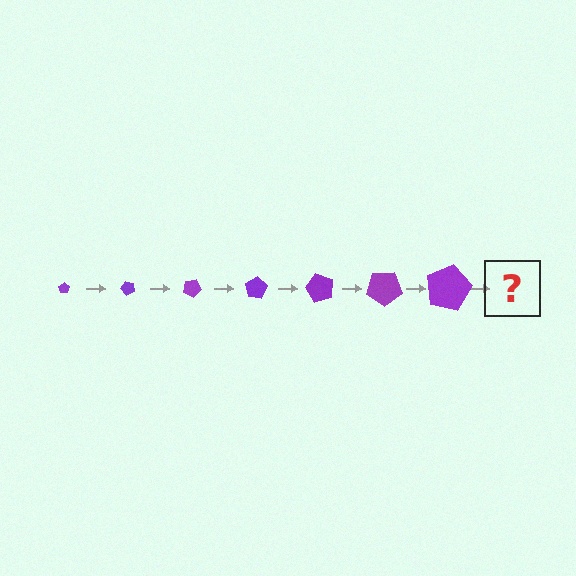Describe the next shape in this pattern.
It should be a pentagon, larger than the previous one and rotated 350 degrees from the start.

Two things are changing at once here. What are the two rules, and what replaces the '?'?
The two rules are that the pentagon grows larger each step and it rotates 50 degrees each step. The '?' should be a pentagon, larger than the previous one and rotated 350 degrees from the start.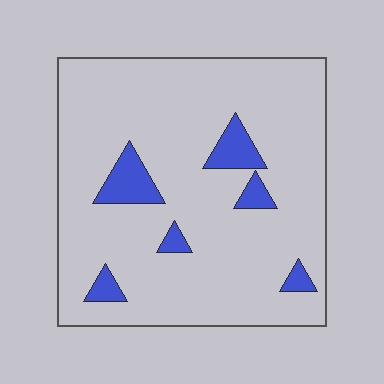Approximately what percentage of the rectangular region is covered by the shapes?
Approximately 10%.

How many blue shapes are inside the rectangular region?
6.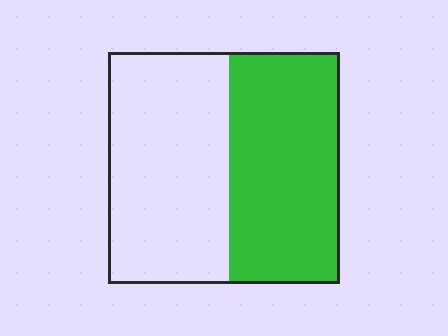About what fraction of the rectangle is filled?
About one half (1/2).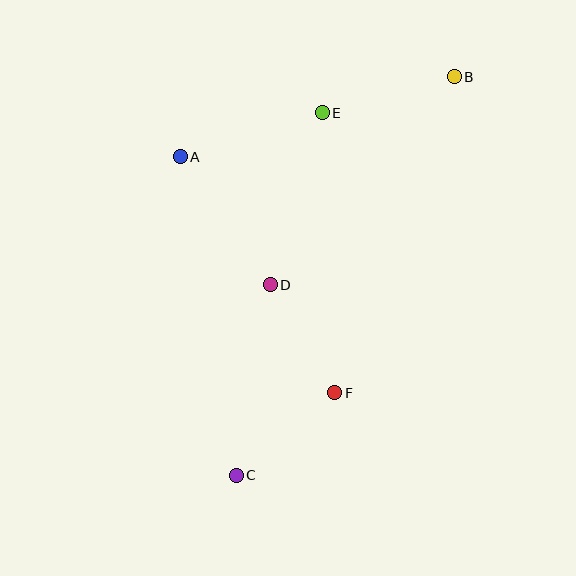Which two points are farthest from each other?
Points B and C are farthest from each other.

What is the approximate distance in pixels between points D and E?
The distance between D and E is approximately 180 pixels.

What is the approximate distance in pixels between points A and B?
The distance between A and B is approximately 286 pixels.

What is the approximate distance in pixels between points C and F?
The distance between C and F is approximately 129 pixels.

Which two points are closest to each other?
Points D and F are closest to each other.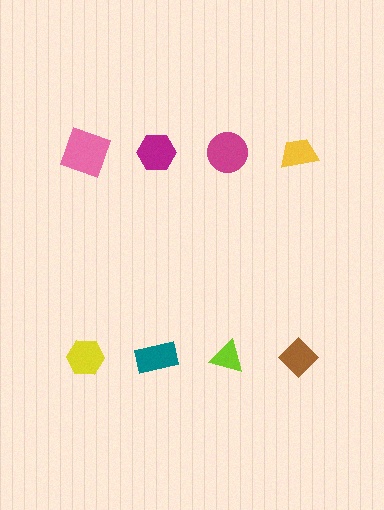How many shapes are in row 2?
4 shapes.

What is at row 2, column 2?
A teal rectangle.